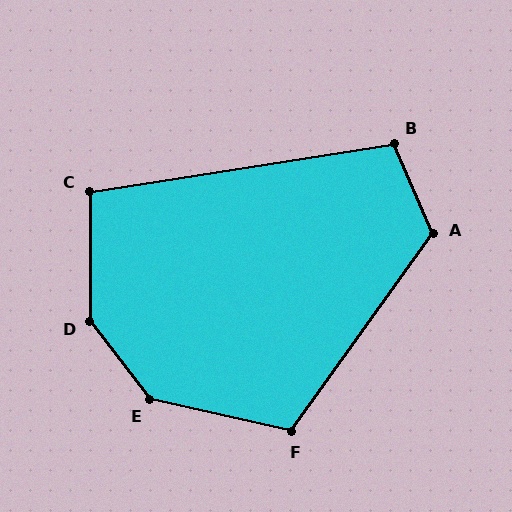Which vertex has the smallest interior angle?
C, at approximately 99 degrees.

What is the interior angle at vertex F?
Approximately 113 degrees (obtuse).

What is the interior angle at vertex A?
Approximately 121 degrees (obtuse).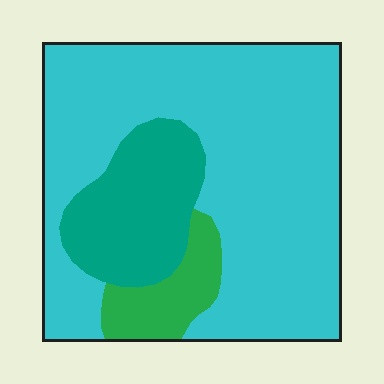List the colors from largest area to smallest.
From largest to smallest: cyan, teal, green.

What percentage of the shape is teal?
Teal covers roughly 20% of the shape.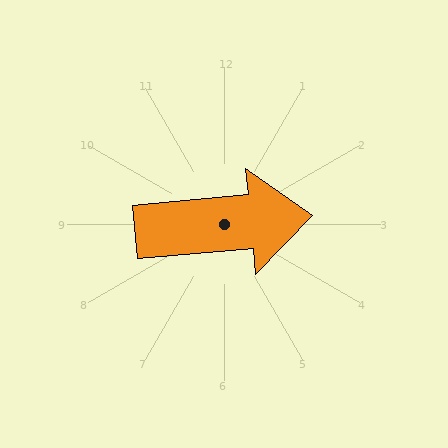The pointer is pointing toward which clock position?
Roughly 3 o'clock.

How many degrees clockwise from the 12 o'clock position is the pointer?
Approximately 85 degrees.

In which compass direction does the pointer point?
East.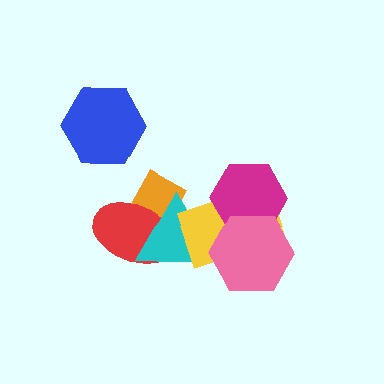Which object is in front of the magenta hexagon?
The pink hexagon is in front of the magenta hexagon.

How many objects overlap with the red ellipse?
2 objects overlap with the red ellipse.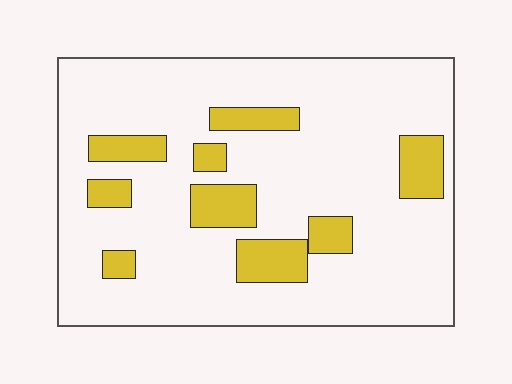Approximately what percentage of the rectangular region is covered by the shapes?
Approximately 15%.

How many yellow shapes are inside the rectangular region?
9.